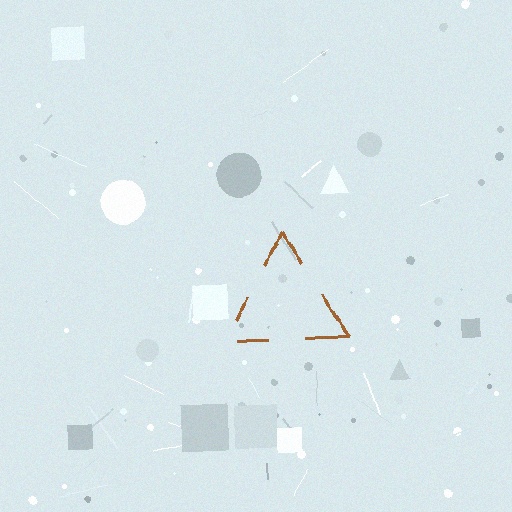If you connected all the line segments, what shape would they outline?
They would outline a triangle.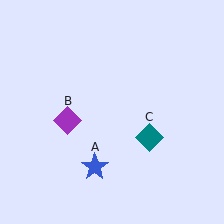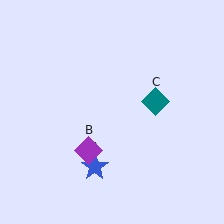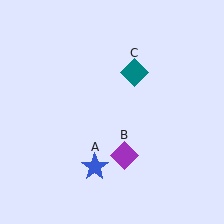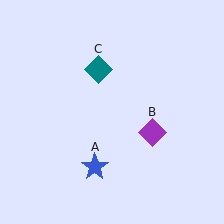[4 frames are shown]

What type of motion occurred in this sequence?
The purple diamond (object B), teal diamond (object C) rotated counterclockwise around the center of the scene.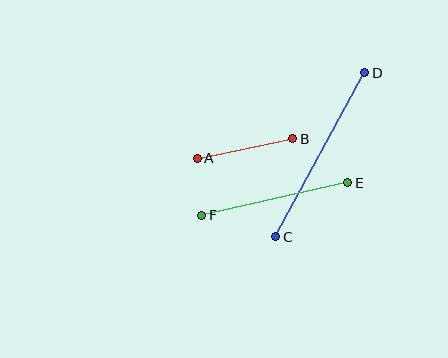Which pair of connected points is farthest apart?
Points C and D are farthest apart.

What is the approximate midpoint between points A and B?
The midpoint is at approximately (245, 148) pixels.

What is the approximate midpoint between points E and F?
The midpoint is at approximately (275, 199) pixels.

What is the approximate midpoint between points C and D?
The midpoint is at approximately (320, 155) pixels.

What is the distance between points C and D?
The distance is approximately 187 pixels.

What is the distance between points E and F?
The distance is approximately 150 pixels.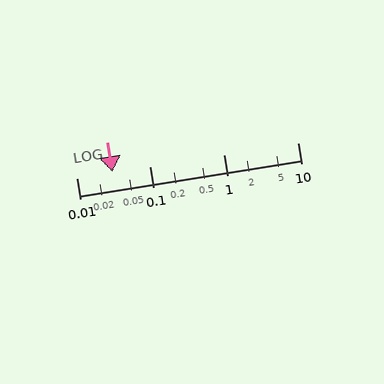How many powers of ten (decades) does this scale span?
The scale spans 3 decades, from 0.01 to 10.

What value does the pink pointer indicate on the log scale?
The pointer indicates approximately 0.031.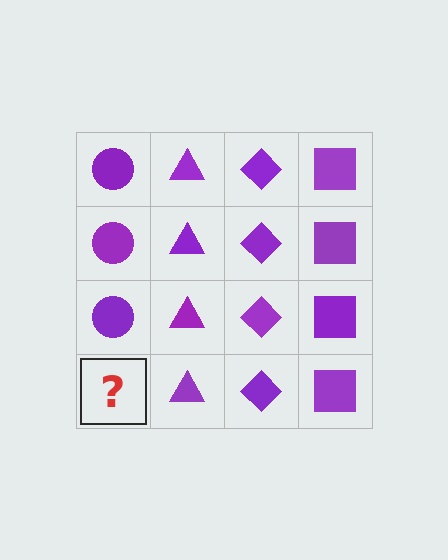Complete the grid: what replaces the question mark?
The question mark should be replaced with a purple circle.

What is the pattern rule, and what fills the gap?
The rule is that each column has a consistent shape. The gap should be filled with a purple circle.